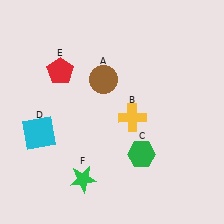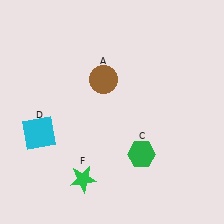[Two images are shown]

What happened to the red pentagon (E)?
The red pentagon (E) was removed in Image 2. It was in the top-left area of Image 1.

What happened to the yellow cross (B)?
The yellow cross (B) was removed in Image 2. It was in the bottom-right area of Image 1.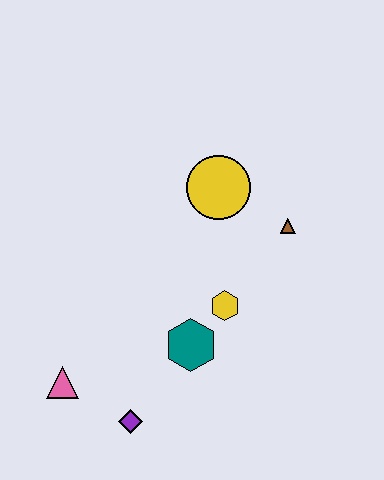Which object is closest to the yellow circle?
The brown triangle is closest to the yellow circle.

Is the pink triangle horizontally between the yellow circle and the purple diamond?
No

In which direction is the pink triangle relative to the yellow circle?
The pink triangle is below the yellow circle.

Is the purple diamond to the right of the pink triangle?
Yes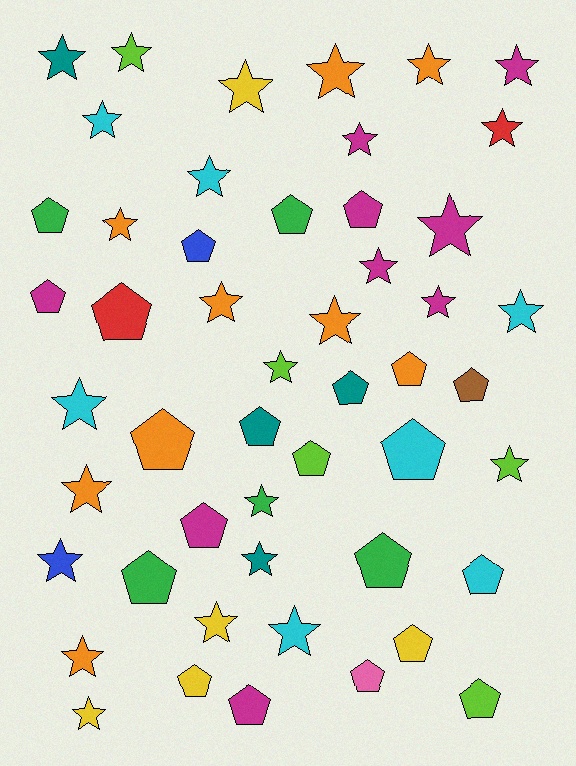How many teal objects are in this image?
There are 4 teal objects.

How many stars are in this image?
There are 28 stars.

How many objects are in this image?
There are 50 objects.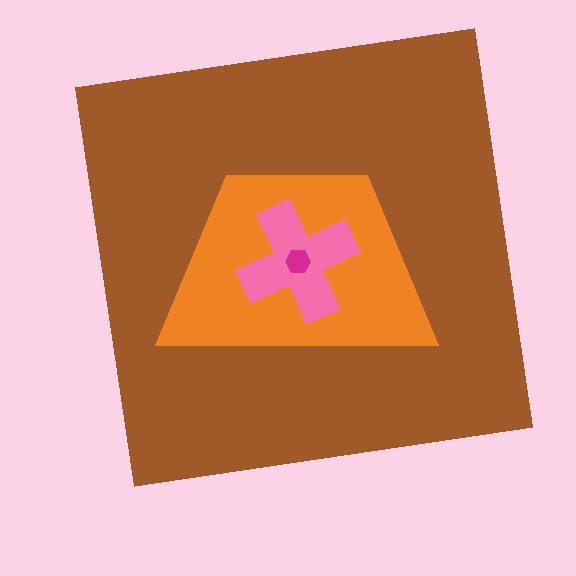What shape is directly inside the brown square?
The orange trapezoid.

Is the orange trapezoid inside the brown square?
Yes.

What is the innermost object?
The magenta hexagon.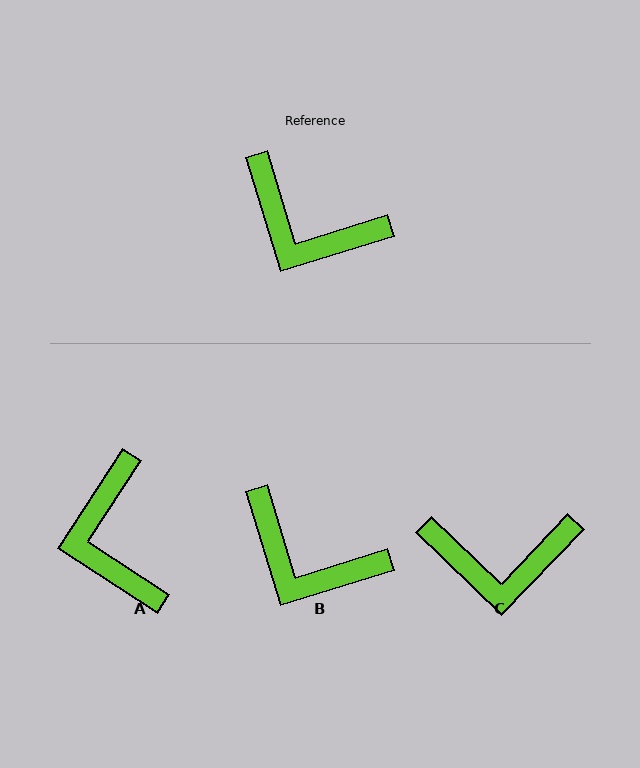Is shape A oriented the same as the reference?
No, it is off by about 50 degrees.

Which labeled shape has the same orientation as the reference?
B.